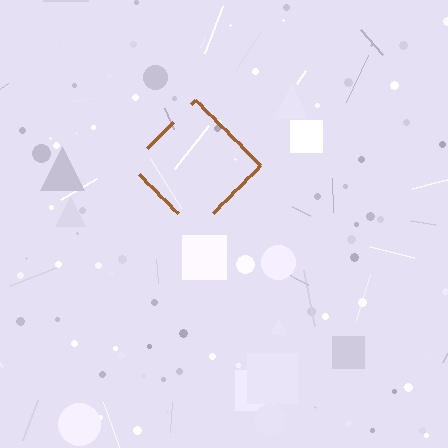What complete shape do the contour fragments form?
The contour fragments form a diamond.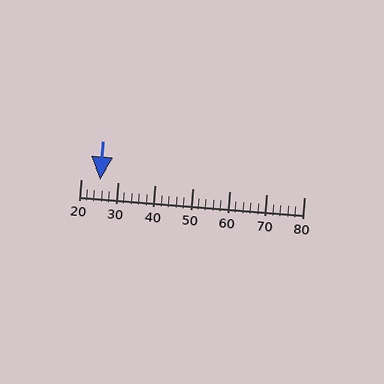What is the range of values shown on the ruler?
The ruler shows values from 20 to 80.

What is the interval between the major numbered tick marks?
The major tick marks are spaced 10 units apart.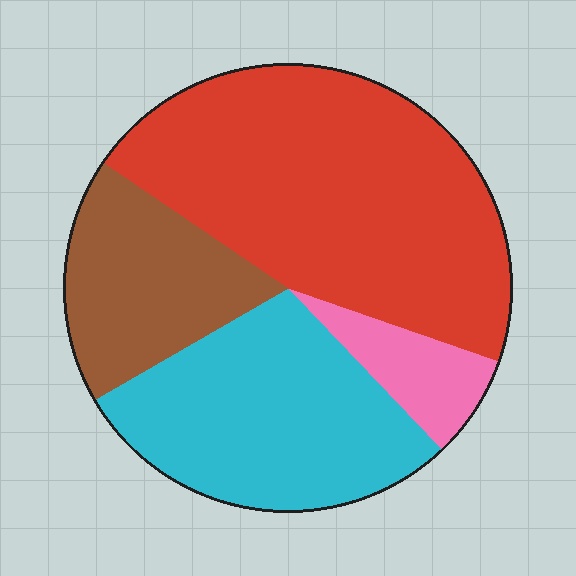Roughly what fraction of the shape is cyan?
Cyan takes up between a quarter and a half of the shape.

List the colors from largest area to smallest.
From largest to smallest: red, cyan, brown, pink.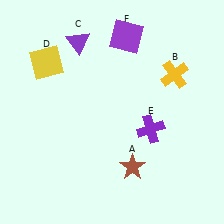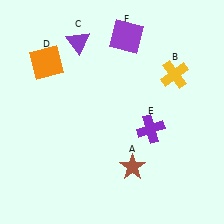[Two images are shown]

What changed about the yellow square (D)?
In Image 1, D is yellow. In Image 2, it changed to orange.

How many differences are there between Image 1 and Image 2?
There is 1 difference between the two images.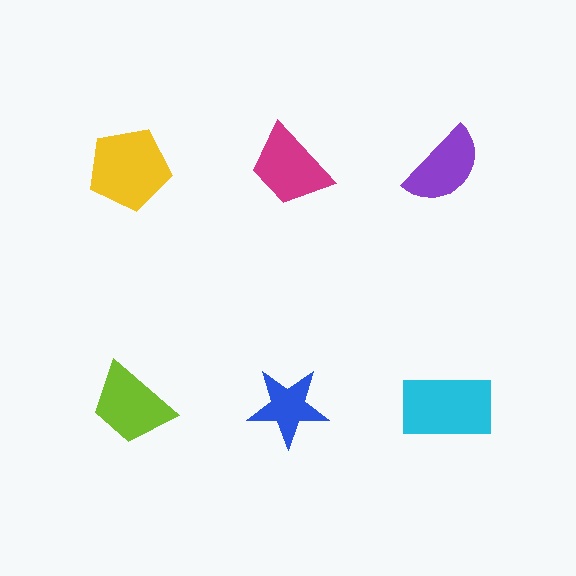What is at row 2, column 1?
A lime trapezoid.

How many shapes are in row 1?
3 shapes.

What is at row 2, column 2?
A blue star.